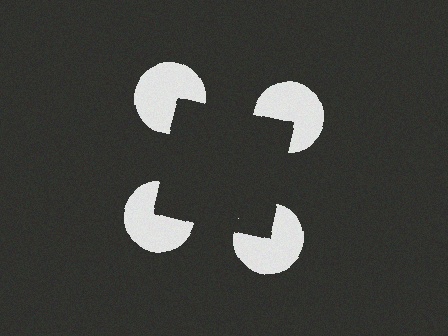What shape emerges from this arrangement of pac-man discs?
An illusory square — its edges are inferred from the aligned wedge cuts in the pac-man discs, not physically drawn.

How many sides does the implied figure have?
4 sides.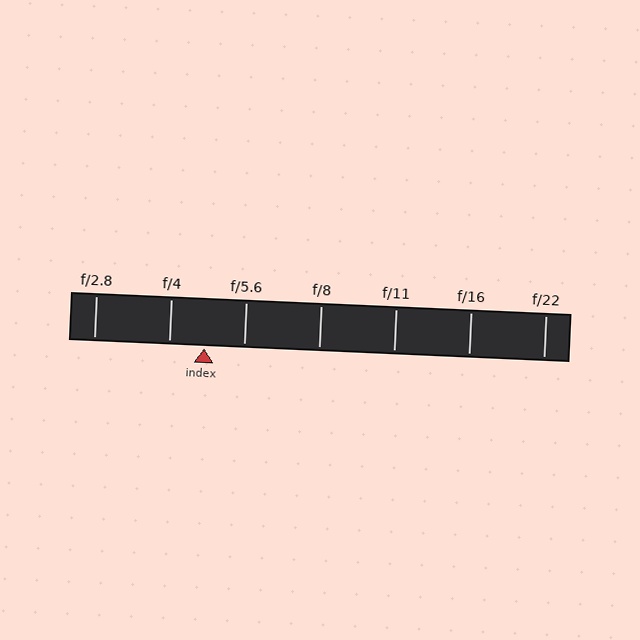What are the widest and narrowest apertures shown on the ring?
The widest aperture shown is f/2.8 and the narrowest is f/22.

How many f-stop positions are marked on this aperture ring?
There are 7 f-stop positions marked.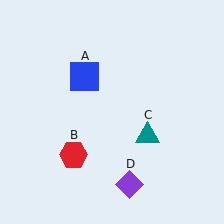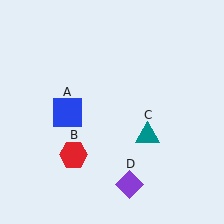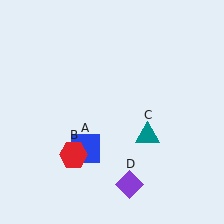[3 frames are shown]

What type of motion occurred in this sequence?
The blue square (object A) rotated counterclockwise around the center of the scene.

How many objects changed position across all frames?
1 object changed position: blue square (object A).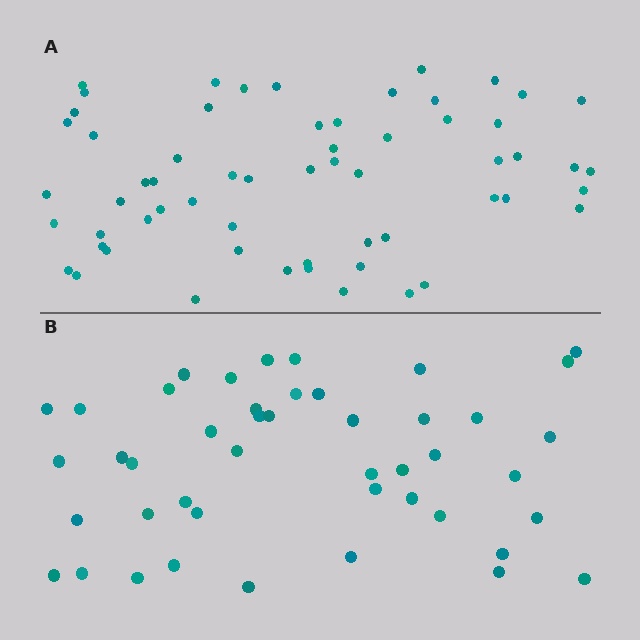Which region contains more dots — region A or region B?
Region A (the top region) has more dots.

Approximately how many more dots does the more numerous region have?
Region A has approximately 15 more dots than region B.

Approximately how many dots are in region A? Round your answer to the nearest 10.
About 60 dots.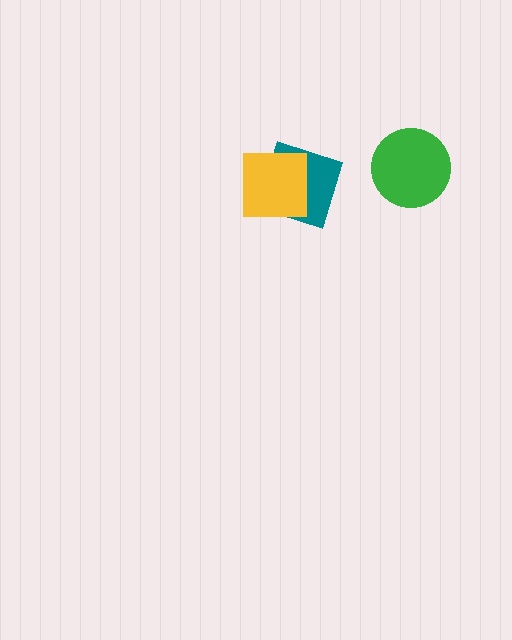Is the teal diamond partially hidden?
Yes, it is partially covered by another shape.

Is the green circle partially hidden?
No, no other shape covers it.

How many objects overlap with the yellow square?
1 object overlaps with the yellow square.